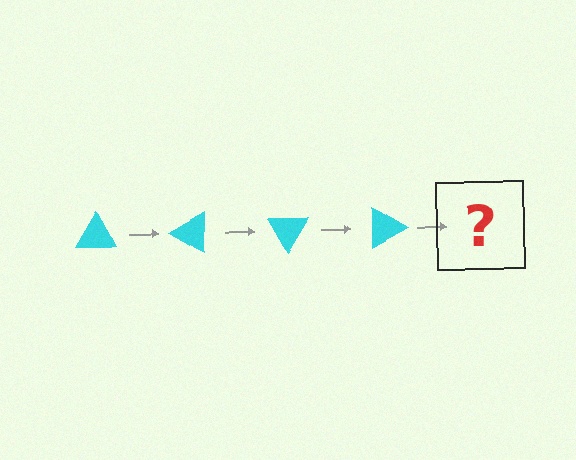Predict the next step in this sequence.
The next step is a cyan triangle rotated 120 degrees.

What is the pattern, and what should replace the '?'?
The pattern is that the triangle rotates 30 degrees each step. The '?' should be a cyan triangle rotated 120 degrees.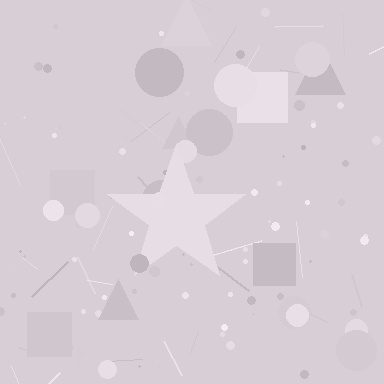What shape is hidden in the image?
A star is hidden in the image.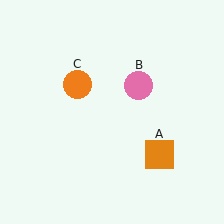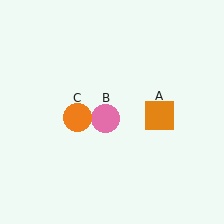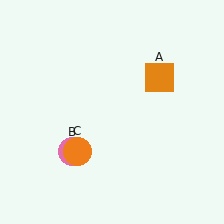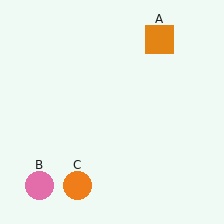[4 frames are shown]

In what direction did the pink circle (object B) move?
The pink circle (object B) moved down and to the left.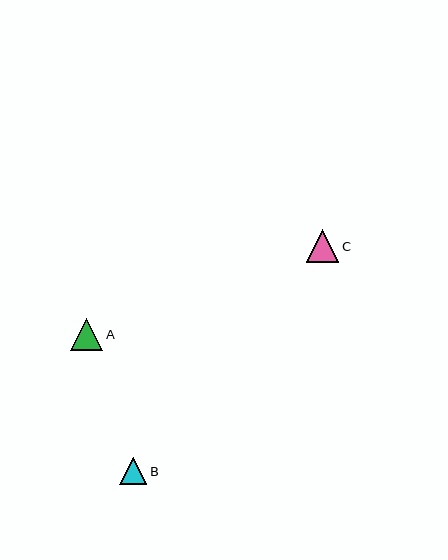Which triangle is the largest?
Triangle C is the largest with a size of approximately 32 pixels.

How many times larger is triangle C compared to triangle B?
Triangle C is approximately 1.2 times the size of triangle B.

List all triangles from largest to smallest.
From largest to smallest: C, A, B.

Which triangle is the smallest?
Triangle B is the smallest with a size of approximately 27 pixels.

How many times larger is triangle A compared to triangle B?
Triangle A is approximately 1.2 times the size of triangle B.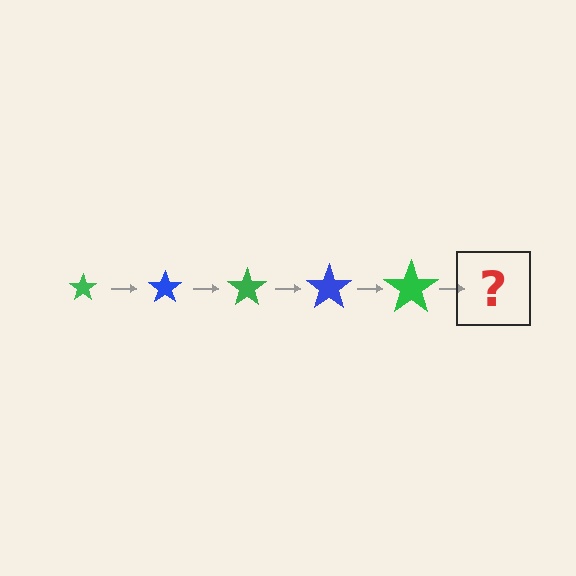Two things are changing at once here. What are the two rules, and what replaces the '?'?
The two rules are that the star grows larger each step and the color cycles through green and blue. The '?' should be a blue star, larger than the previous one.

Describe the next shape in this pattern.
It should be a blue star, larger than the previous one.